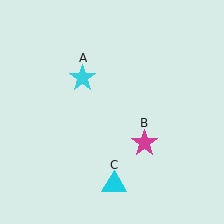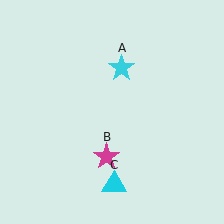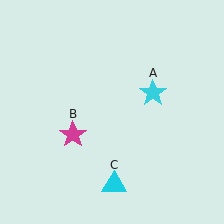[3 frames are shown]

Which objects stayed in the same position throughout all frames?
Cyan triangle (object C) remained stationary.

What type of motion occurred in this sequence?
The cyan star (object A), magenta star (object B) rotated clockwise around the center of the scene.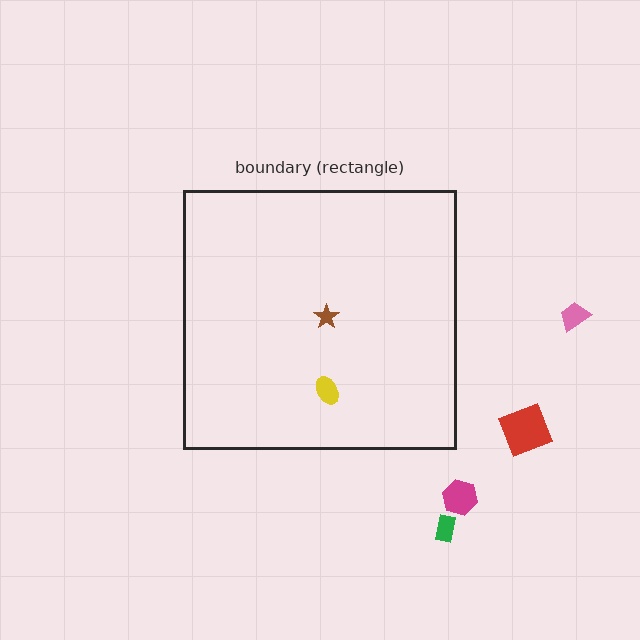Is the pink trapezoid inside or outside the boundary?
Outside.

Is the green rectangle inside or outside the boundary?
Outside.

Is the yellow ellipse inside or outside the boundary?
Inside.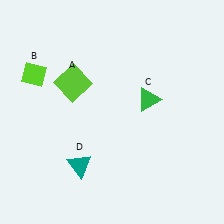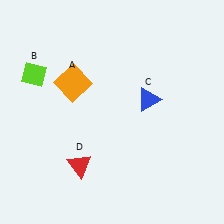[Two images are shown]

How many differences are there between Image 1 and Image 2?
There are 3 differences between the two images.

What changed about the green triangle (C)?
In Image 1, C is green. In Image 2, it changed to blue.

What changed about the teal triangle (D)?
In Image 1, D is teal. In Image 2, it changed to red.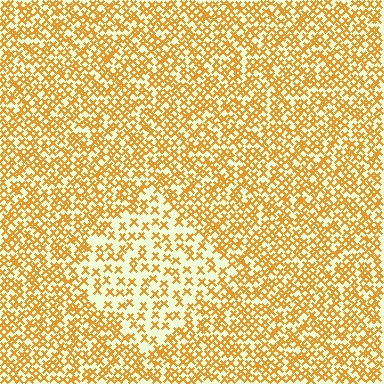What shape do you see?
I see a diamond.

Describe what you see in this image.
The image contains small orange elements arranged at two different densities. A diamond-shaped region is visible where the elements are less densely packed than the surrounding area.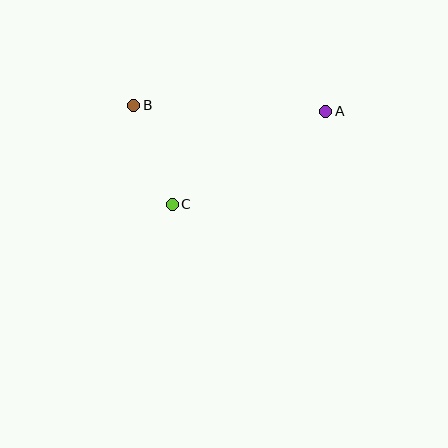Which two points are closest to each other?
Points B and C are closest to each other.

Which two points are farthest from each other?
Points A and B are farthest from each other.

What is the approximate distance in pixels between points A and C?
The distance between A and C is approximately 180 pixels.